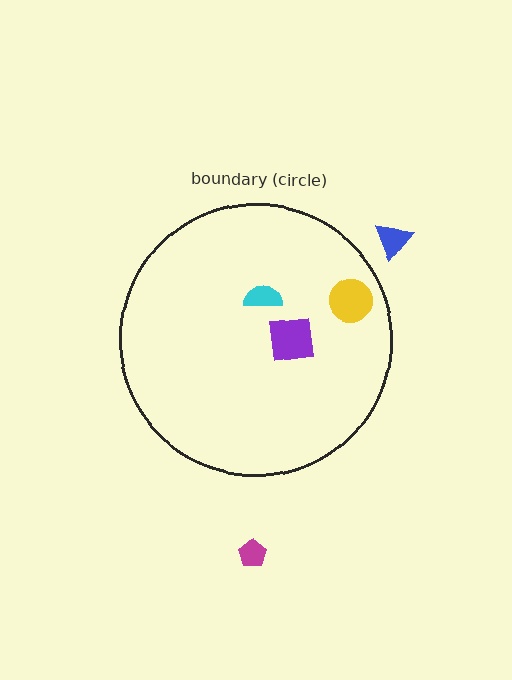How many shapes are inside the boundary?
3 inside, 2 outside.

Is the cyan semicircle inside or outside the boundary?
Inside.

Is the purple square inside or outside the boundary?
Inside.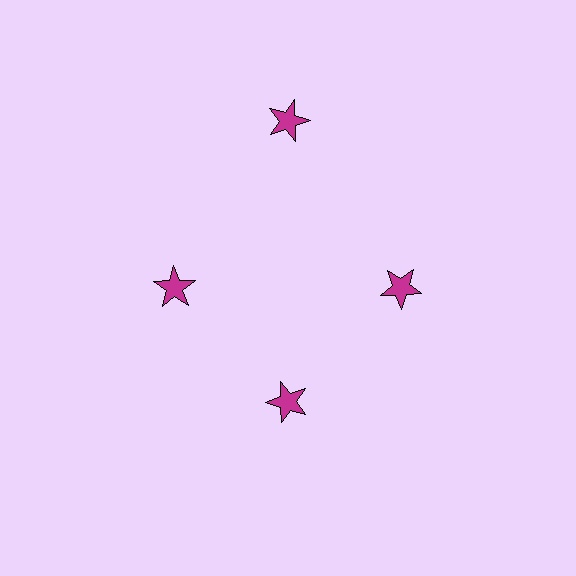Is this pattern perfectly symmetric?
No. The 4 magenta stars are arranged in a ring, but one element near the 12 o'clock position is pushed outward from the center, breaking the 4-fold rotational symmetry.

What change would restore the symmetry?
The symmetry would be restored by moving it inward, back onto the ring so that all 4 stars sit at equal angles and equal distance from the center.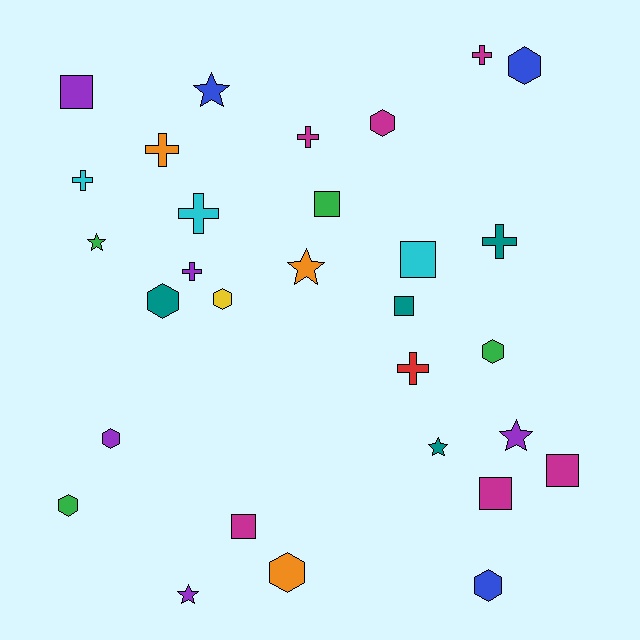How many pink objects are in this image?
There are no pink objects.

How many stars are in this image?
There are 6 stars.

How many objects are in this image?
There are 30 objects.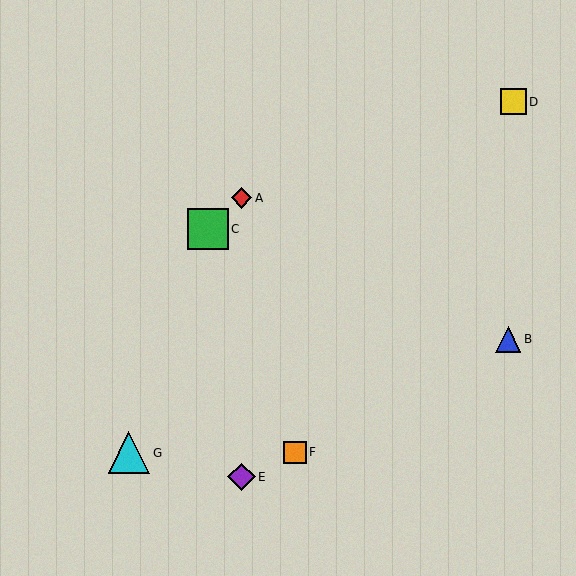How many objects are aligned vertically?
2 objects (A, E) are aligned vertically.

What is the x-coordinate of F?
Object F is at x≈295.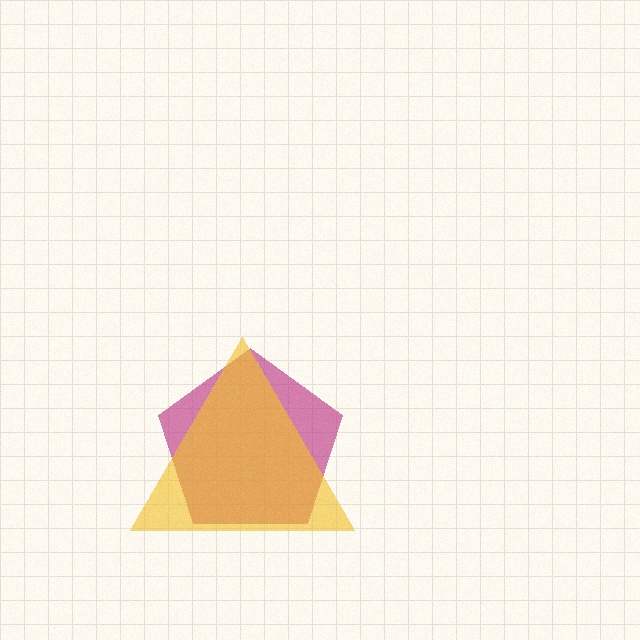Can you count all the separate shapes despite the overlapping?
Yes, there are 2 separate shapes.